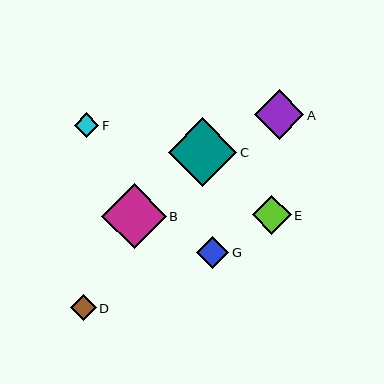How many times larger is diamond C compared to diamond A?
Diamond C is approximately 1.4 times the size of diamond A.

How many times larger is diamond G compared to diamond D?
Diamond G is approximately 1.3 times the size of diamond D.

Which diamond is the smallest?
Diamond F is the smallest with a size of approximately 24 pixels.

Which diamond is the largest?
Diamond C is the largest with a size of approximately 68 pixels.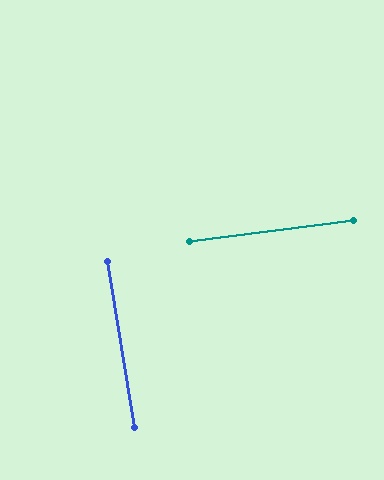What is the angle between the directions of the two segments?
Approximately 88 degrees.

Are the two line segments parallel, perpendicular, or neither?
Perpendicular — they meet at approximately 88°.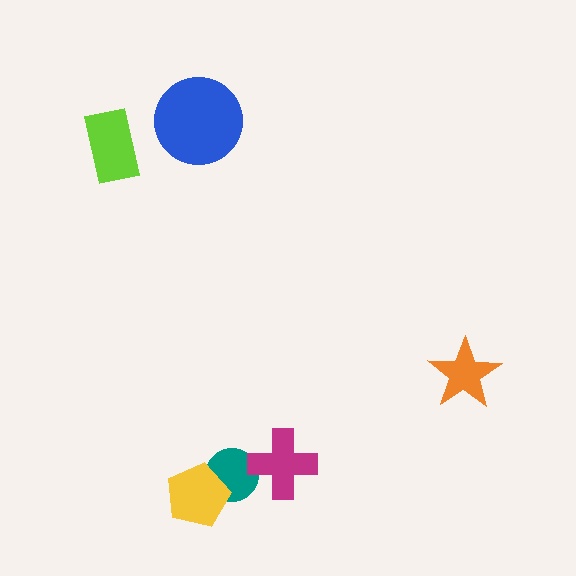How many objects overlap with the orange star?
0 objects overlap with the orange star.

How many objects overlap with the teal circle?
2 objects overlap with the teal circle.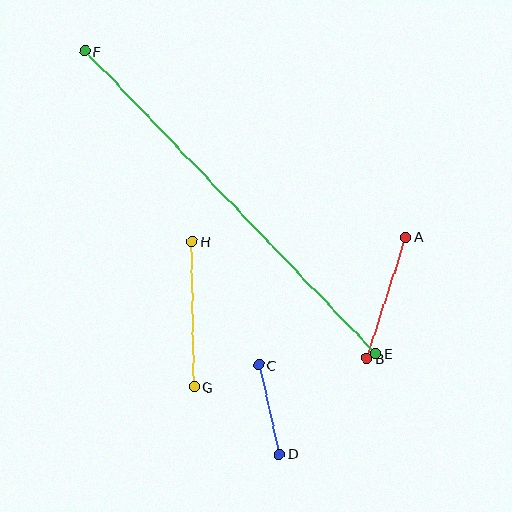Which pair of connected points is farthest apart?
Points E and F are farthest apart.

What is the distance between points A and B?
The distance is approximately 128 pixels.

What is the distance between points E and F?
The distance is approximately 420 pixels.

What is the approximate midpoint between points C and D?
The midpoint is at approximately (269, 409) pixels.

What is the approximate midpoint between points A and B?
The midpoint is at approximately (386, 298) pixels.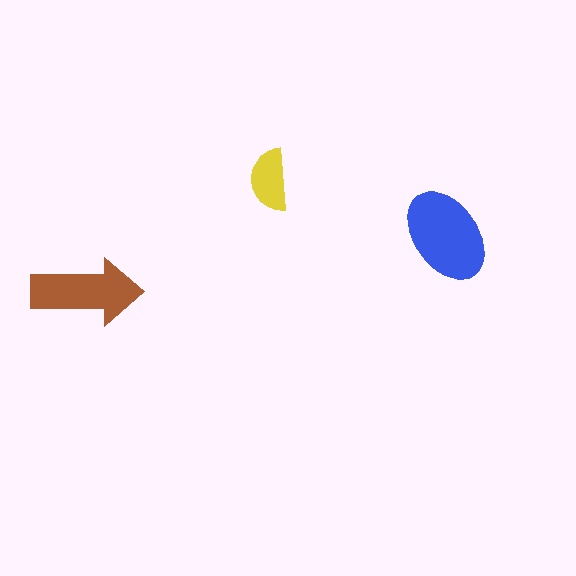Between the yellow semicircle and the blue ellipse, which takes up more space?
The blue ellipse.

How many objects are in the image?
There are 3 objects in the image.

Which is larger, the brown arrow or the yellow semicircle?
The brown arrow.